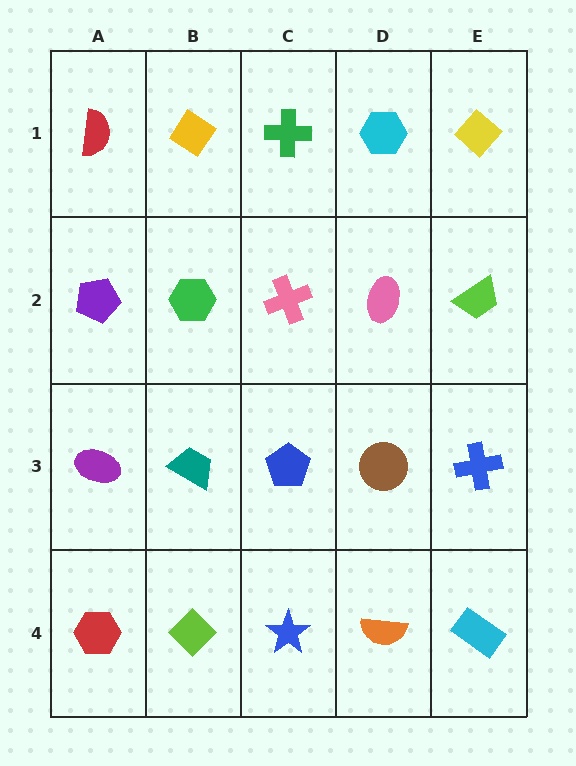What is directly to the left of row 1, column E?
A cyan hexagon.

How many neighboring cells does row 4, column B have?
3.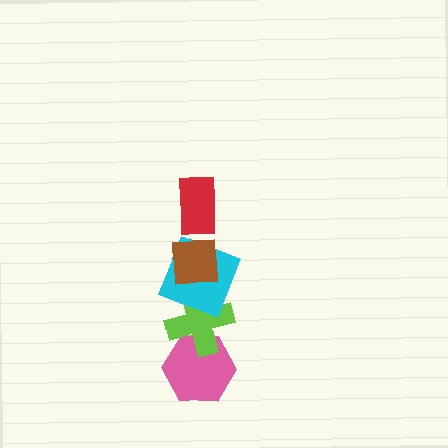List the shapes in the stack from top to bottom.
From top to bottom: the red rectangle, the brown square, the cyan square, the lime cross, the pink hexagon.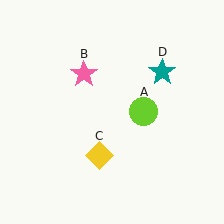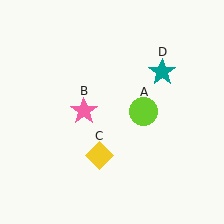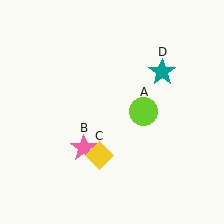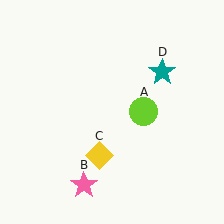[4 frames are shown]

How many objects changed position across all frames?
1 object changed position: pink star (object B).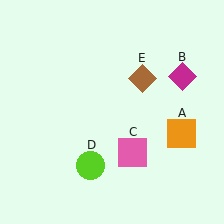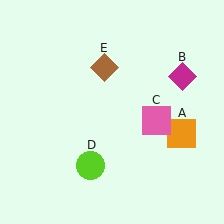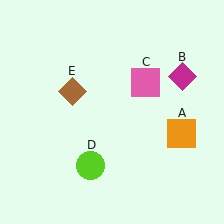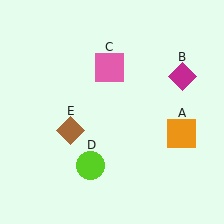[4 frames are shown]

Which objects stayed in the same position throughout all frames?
Orange square (object A) and magenta diamond (object B) and lime circle (object D) remained stationary.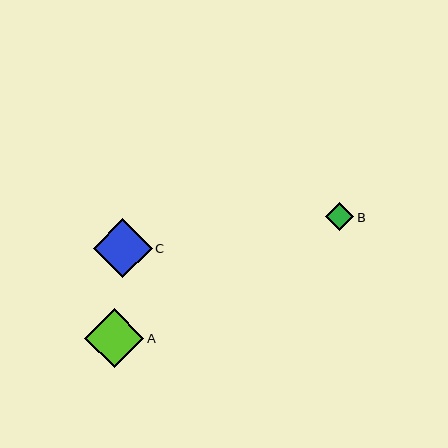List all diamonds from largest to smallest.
From largest to smallest: C, A, B.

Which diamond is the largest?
Diamond C is the largest with a size of approximately 59 pixels.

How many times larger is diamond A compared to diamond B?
Diamond A is approximately 2.1 times the size of diamond B.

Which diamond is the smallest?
Diamond B is the smallest with a size of approximately 29 pixels.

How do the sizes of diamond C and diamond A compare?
Diamond C and diamond A are approximately the same size.